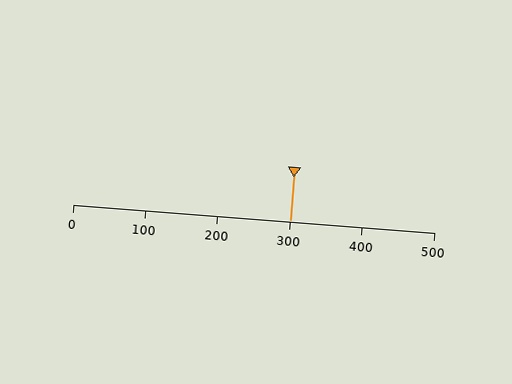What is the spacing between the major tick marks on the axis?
The major ticks are spaced 100 apart.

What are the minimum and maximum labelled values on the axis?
The axis runs from 0 to 500.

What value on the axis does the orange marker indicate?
The marker indicates approximately 300.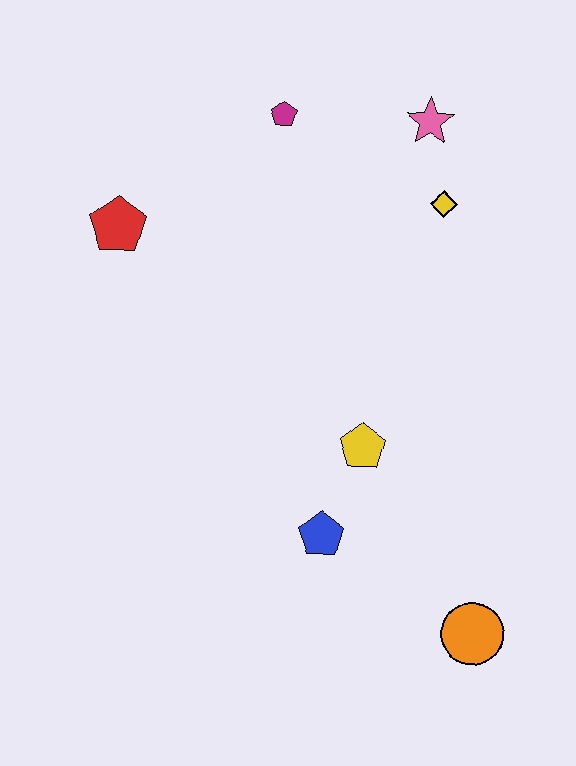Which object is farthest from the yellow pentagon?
The magenta pentagon is farthest from the yellow pentagon.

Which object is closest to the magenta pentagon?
The pink star is closest to the magenta pentagon.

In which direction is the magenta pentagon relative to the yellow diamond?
The magenta pentagon is to the left of the yellow diamond.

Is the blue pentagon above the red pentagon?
No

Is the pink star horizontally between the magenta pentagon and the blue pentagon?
No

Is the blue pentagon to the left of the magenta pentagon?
No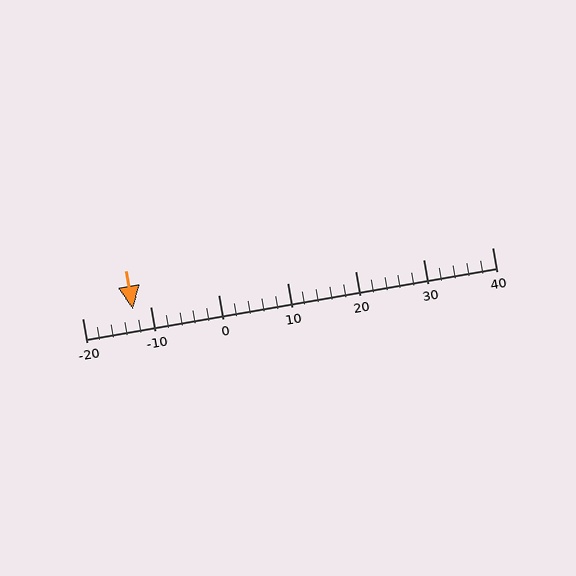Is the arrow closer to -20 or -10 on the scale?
The arrow is closer to -10.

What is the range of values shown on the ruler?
The ruler shows values from -20 to 40.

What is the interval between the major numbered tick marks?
The major tick marks are spaced 10 units apart.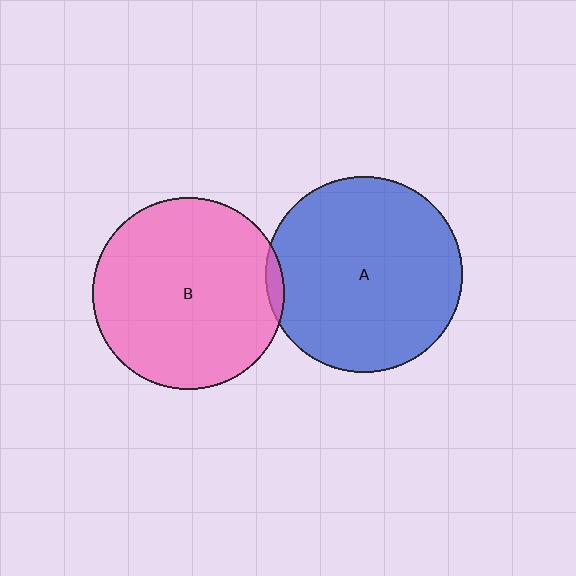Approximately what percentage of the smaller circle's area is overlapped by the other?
Approximately 5%.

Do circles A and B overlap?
Yes.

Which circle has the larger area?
Circle A (blue).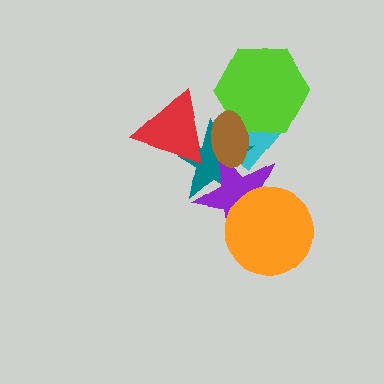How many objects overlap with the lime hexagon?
2 objects overlap with the lime hexagon.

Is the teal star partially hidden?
Yes, it is partially covered by another shape.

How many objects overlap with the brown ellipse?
5 objects overlap with the brown ellipse.